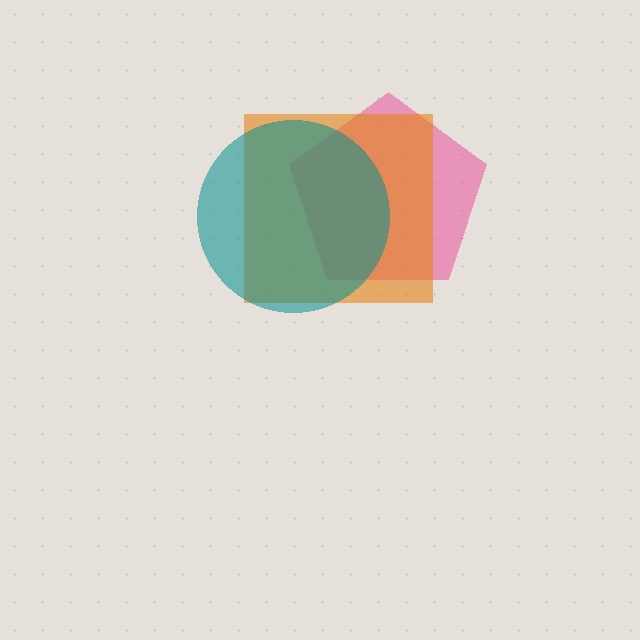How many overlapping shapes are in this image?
There are 3 overlapping shapes in the image.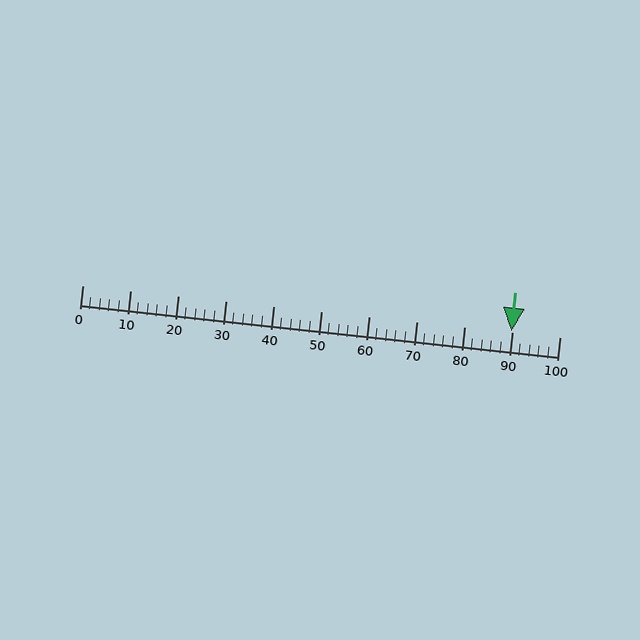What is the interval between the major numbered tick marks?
The major tick marks are spaced 10 units apart.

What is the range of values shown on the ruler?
The ruler shows values from 0 to 100.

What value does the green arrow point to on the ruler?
The green arrow points to approximately 90.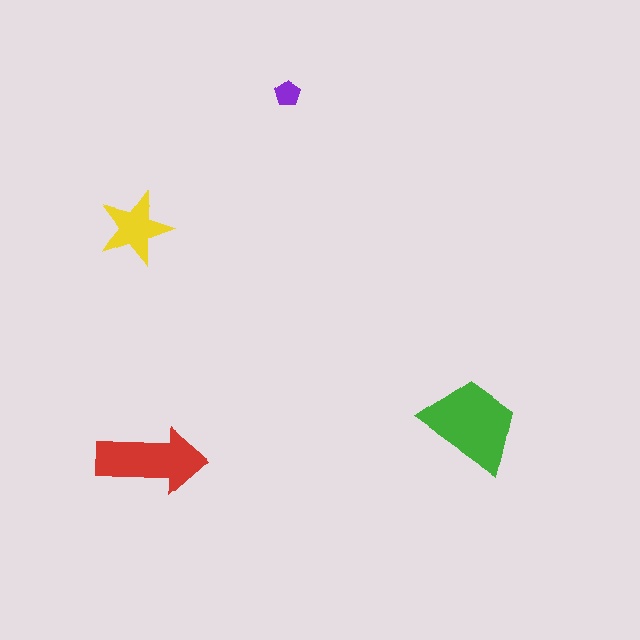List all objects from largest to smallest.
The green trapezoid, the red arrow, the yellow star, the purple pentagon.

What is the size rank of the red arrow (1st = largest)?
2nd.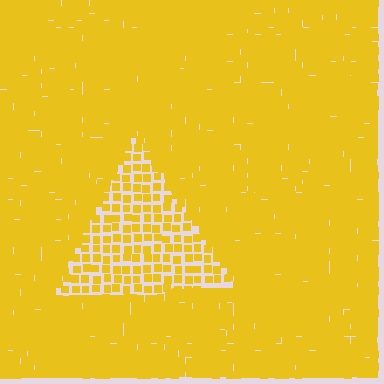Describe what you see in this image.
The image contains small yellow elements arranged at two different densities. A triangle-shaped region is visible where the elements are less densely packed than the surrounding area.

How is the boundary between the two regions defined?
The boundary is defined by a change in element density (approximately 2.2x ratio). All elements are the same color, size, and shape.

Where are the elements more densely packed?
The elements are more densely packed outside the triangle boundary.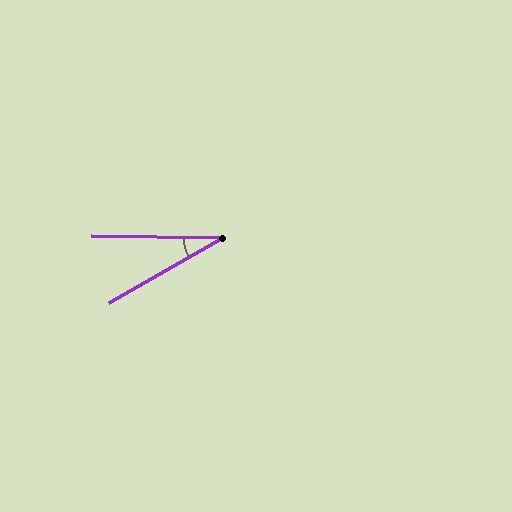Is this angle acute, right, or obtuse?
It is acute.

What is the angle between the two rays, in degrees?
Approximately 31 degrees.